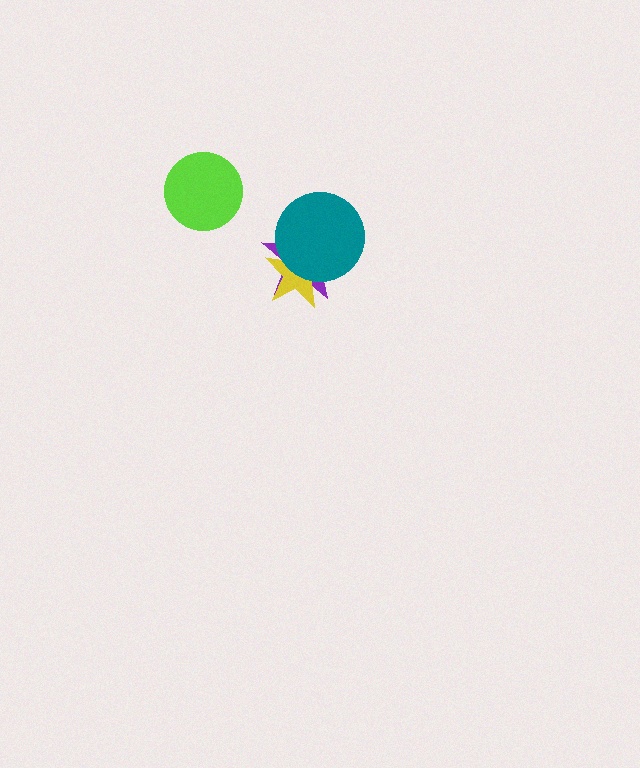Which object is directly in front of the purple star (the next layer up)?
The yellow star is directly in front of the purple star.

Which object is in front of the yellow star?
The teal circle is in front of the yellow star.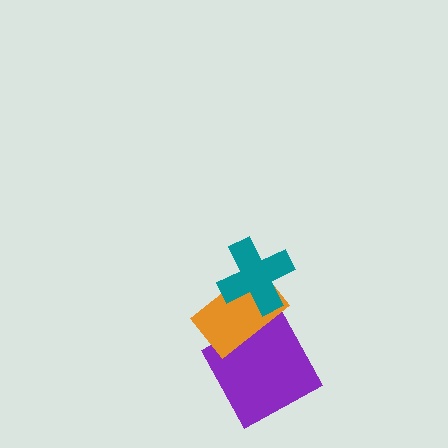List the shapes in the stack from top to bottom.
From top to bottom: the teal cross, the orange rectangle, the purple square.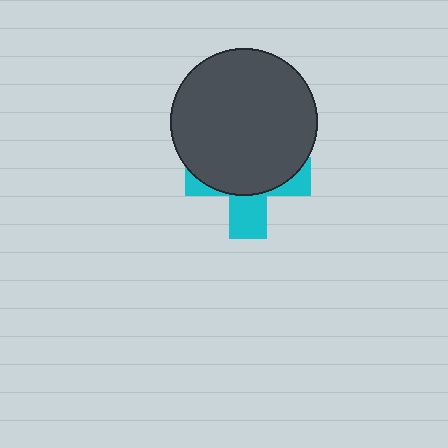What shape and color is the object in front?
The object in front is a dark gray circle.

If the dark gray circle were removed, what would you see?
You would see the complete cyan cross.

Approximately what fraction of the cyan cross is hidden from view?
Roughly 64% of the cyan cross is hidden behind the dark gray circle.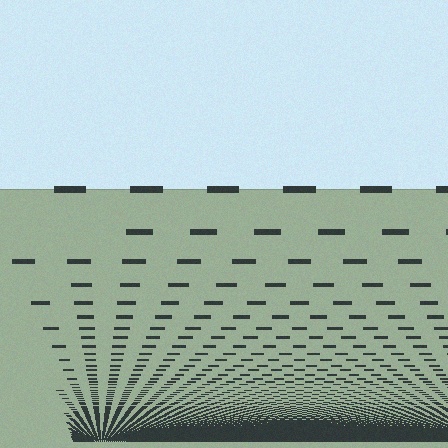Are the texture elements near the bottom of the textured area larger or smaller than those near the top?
Smaller. The gradient is inverted — elements near the bottom are smaller and denser.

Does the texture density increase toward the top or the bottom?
Density increases toward the bottom.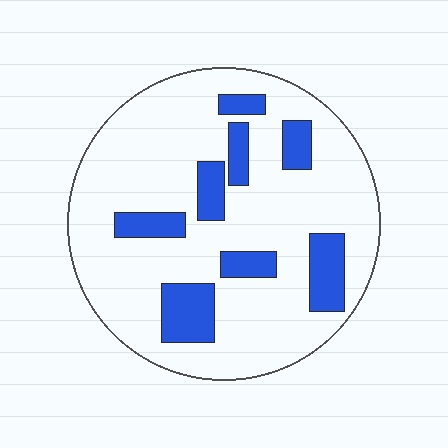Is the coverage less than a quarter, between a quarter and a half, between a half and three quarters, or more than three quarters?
Less than a quarter.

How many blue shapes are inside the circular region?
8.